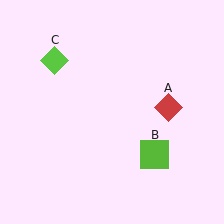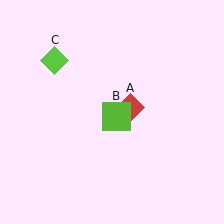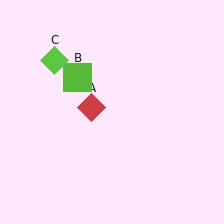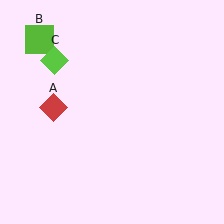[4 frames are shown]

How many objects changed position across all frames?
2 objects changed position: red diamond (object A), lime square (object B).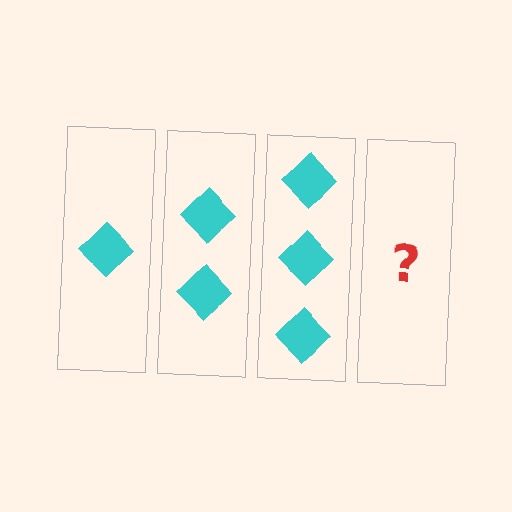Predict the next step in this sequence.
The next step is 4 diamonds.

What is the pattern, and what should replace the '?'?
The pattern is that each step adds one more diamond. The '?' should be 4 diamonds.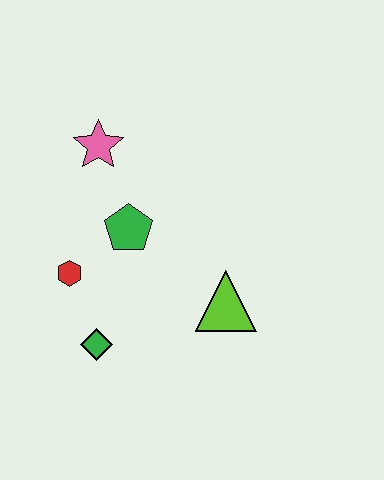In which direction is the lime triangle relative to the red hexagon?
The lime triangle is to the right of the red hexagon.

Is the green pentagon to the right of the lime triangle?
No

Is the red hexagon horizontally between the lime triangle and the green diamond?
No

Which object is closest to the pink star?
The green pentagon is closest to the pink star.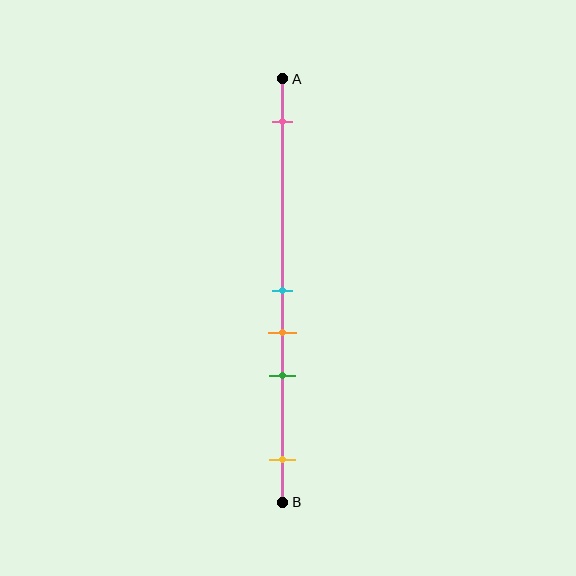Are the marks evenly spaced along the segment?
No, the marks are not evenly spaced.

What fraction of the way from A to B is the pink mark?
The pink mark is approximately 10% (0.1) of the way from A to B.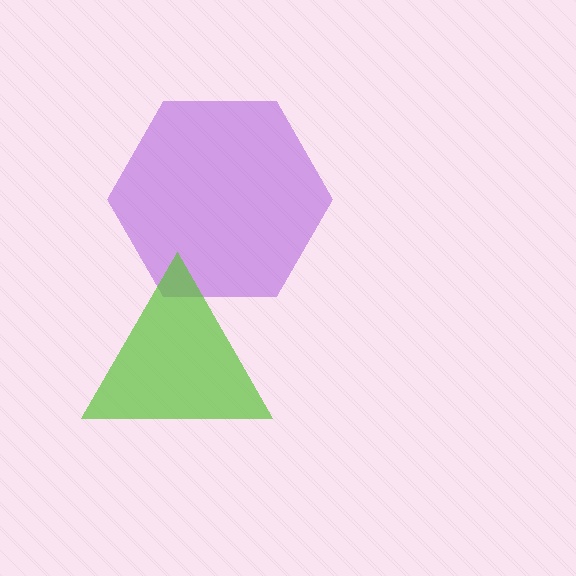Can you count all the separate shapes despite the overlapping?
Yes, there are 2 separate shapes.